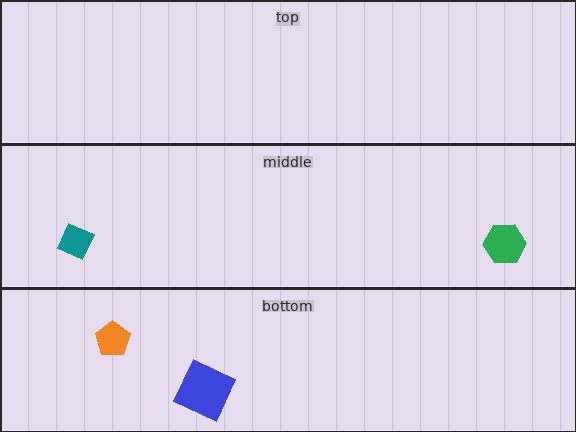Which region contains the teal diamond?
The middle region.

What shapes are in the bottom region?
The orange pentagon, the blue square.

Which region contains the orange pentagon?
The bottom region.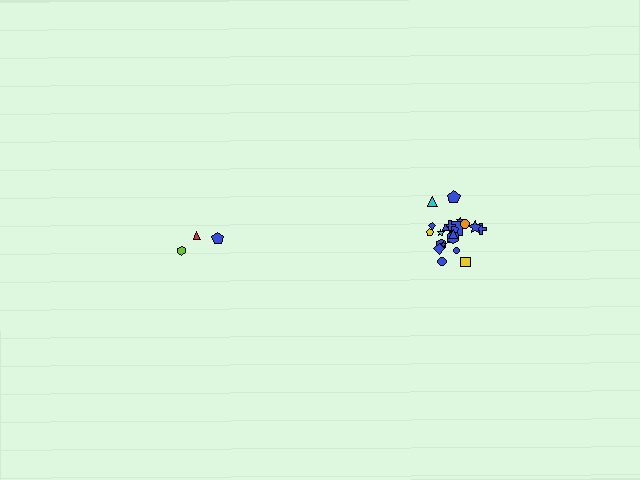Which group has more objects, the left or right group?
The right group.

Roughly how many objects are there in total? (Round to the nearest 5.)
Roughly 25 objects in total.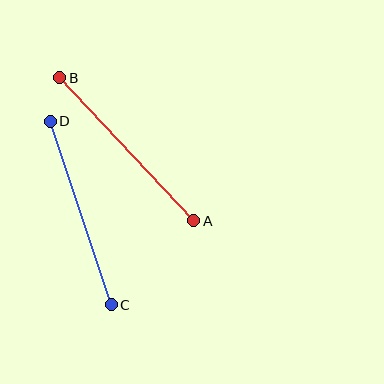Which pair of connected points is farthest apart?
Points A and B are farthest apart.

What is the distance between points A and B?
The distance is approximately 196 pixels.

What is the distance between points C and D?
The distance is approximately 194 pixels.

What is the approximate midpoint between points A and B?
The midpoint is at approximately (127, 149) pixels.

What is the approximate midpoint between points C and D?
The midpoint is at approximately (81, 213) pixels.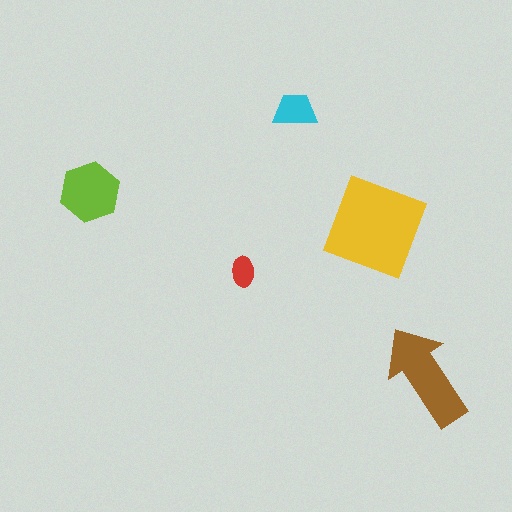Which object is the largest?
The yellow diamond.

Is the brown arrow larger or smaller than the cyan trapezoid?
Larger.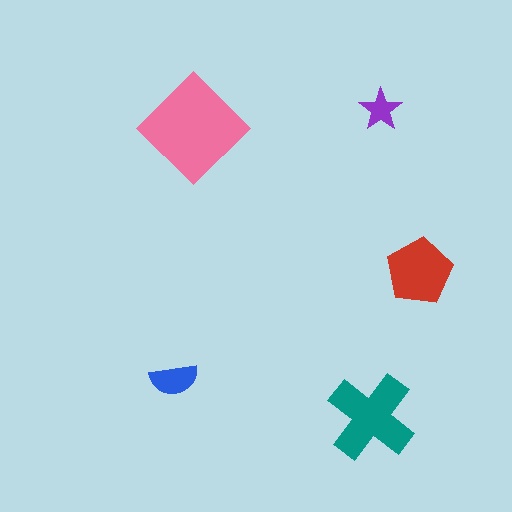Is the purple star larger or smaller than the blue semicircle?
Smaller.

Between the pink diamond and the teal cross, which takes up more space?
The pink diamond.